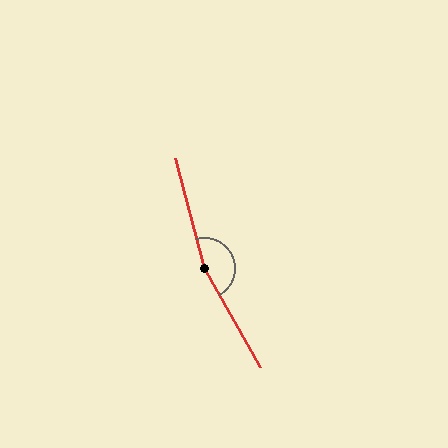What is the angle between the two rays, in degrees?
Approximately 166 degrees.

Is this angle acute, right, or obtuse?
It is obtuse.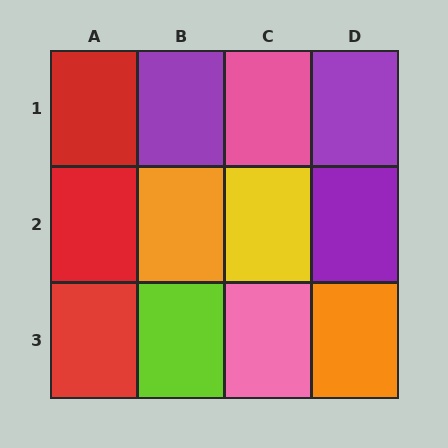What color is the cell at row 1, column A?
Red.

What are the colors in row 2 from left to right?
Red, orange, yellow, purple.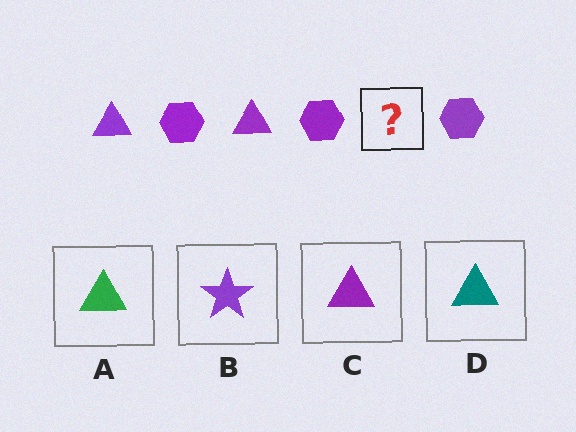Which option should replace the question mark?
Option C.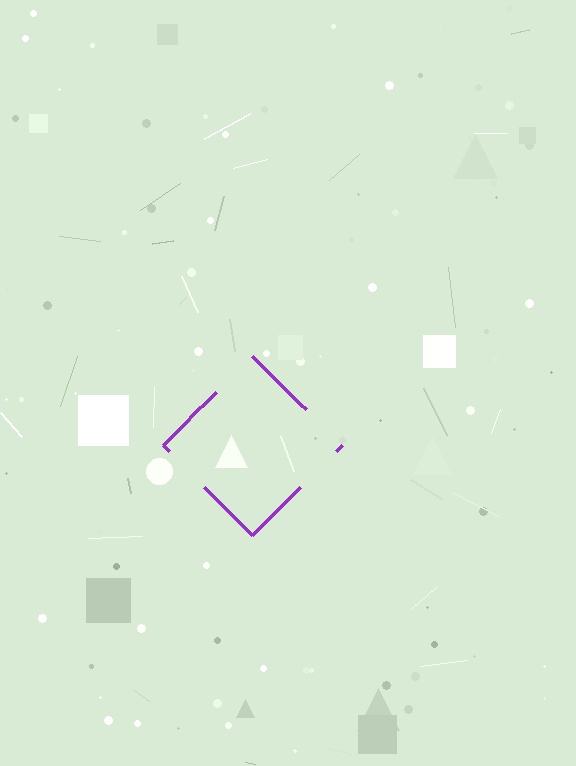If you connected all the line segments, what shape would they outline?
They would outline a diamond.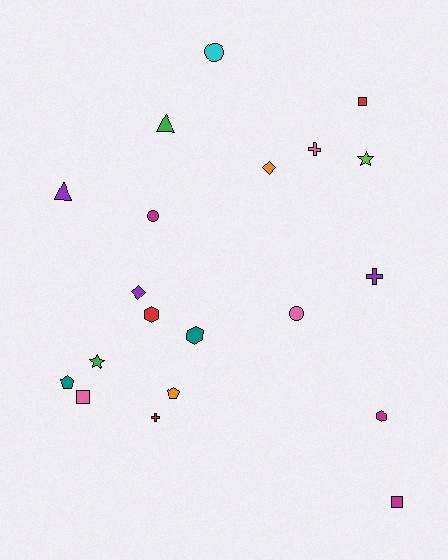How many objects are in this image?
There are 20 objects.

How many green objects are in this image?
There are 2 green objects.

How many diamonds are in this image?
There are 2 diamonds.